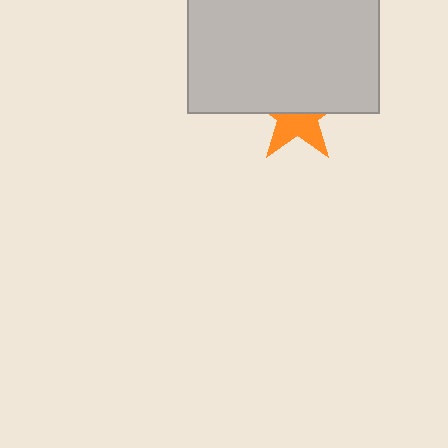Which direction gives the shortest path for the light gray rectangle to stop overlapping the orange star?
Moving up gives the shortest separation.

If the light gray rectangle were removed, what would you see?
You would see the complete orange star.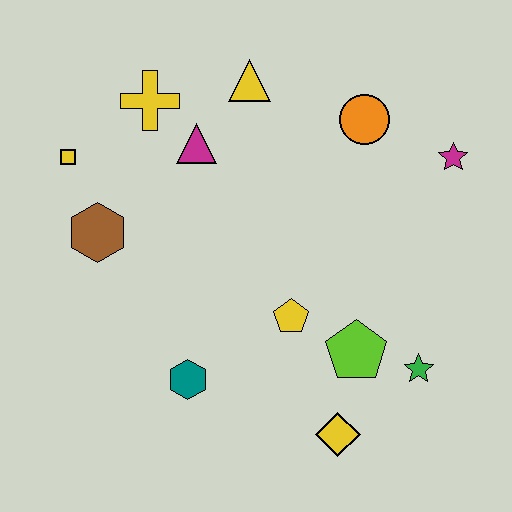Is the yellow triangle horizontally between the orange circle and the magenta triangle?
Yes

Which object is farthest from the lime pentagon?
The yellow square is farthest from the lime pentagon.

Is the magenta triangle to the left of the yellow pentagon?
Yes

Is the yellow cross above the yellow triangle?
No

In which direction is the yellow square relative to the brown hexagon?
The yellow square is above the brown hexagon.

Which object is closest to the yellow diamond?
The lime pentagon is closest to the yellow diamond.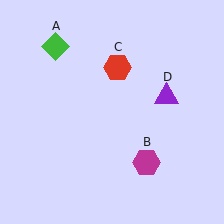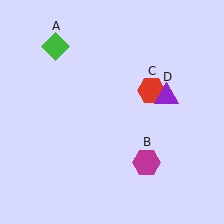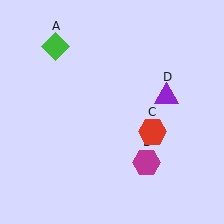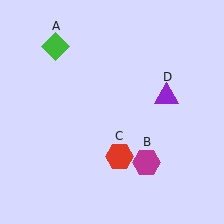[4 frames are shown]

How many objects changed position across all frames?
1 object changed position: red hexagon (object C).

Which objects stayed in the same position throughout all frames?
Green diamond (object A) and magenta hexagon (object B) and purple triangle (object D) remained stationary.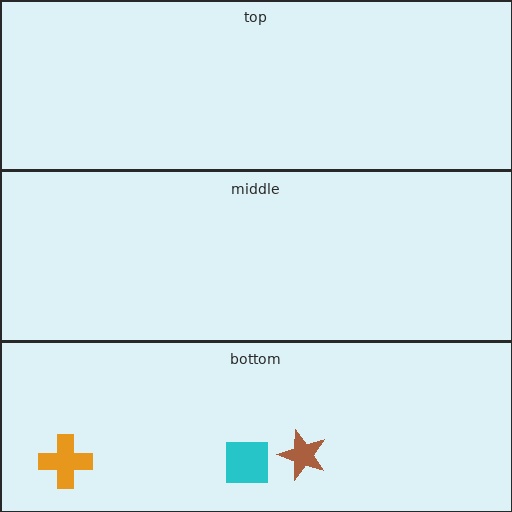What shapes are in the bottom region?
The orange cross, the brown star, the cyan square.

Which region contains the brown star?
The bottom region.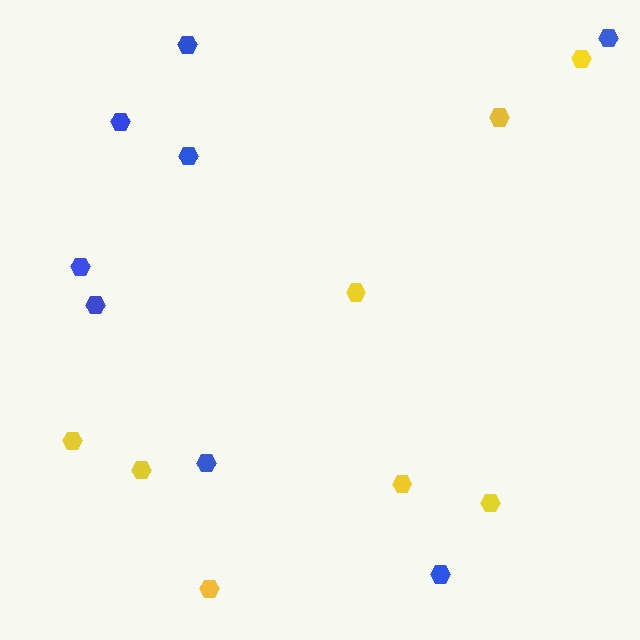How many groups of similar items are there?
There are 2 groups: one group of blue hexagons (8) and one group of yellow hexagons (8).